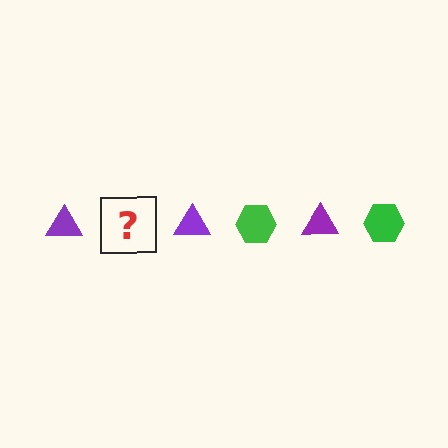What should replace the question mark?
The question mark should be replaced with a green hexagon.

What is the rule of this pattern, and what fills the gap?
The rule is that the pattern alternates between purple triangle and green hexagon. The gap should be filled with a green hexagon.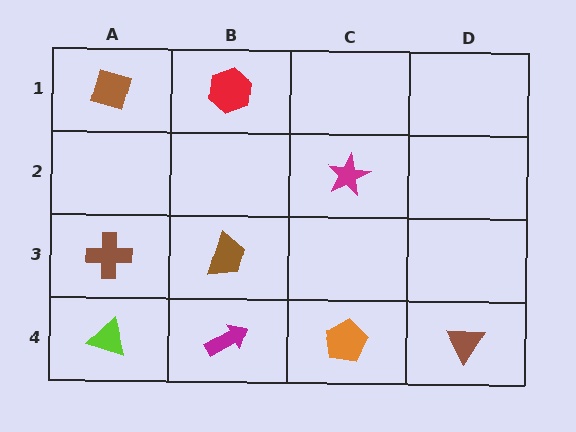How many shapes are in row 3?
2 shapes.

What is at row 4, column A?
A lime triangle.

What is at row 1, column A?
A brown diamond.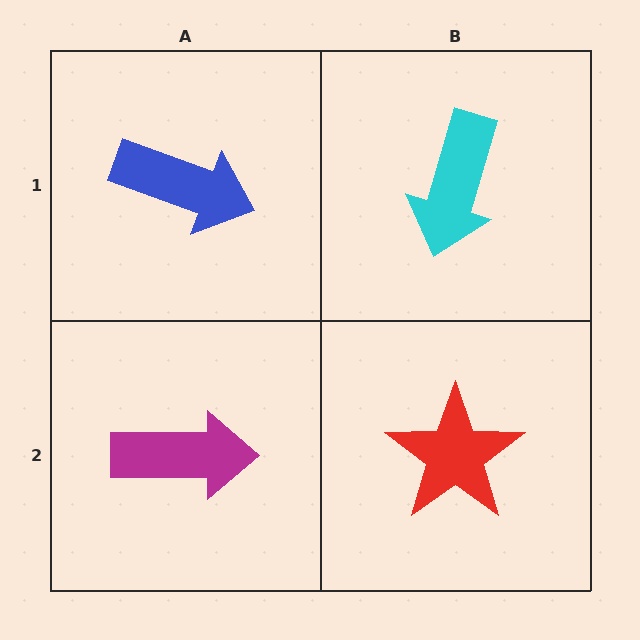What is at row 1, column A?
A blue arrow.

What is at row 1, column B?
A cyan arrow.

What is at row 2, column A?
A magenta arrow.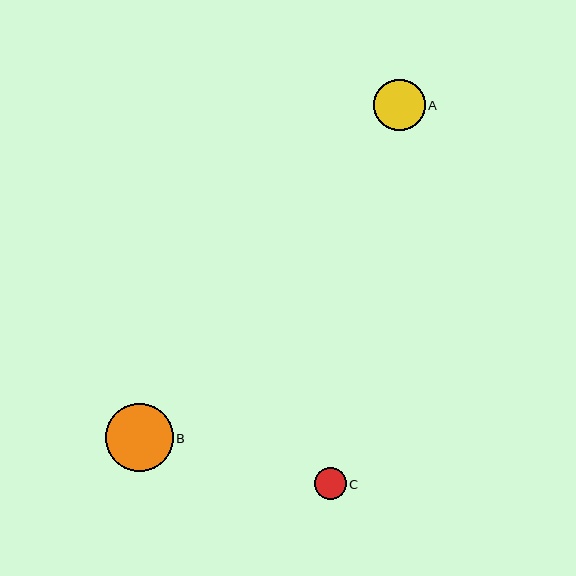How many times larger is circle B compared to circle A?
Circle B is approximately 1.3 times the size of circle A.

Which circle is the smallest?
Circle C is the smallest with a size of approximately 31 pixels.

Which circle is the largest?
Circle B is the largest with a size of approximately 68 pixels.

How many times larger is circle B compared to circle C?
Circle B is approximately 2.2 times the size of circle C.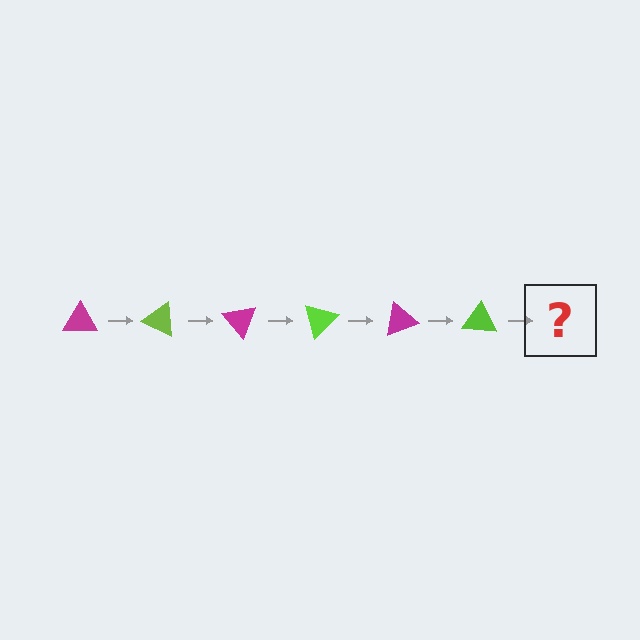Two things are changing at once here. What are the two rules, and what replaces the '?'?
The two rules are that it rotates 25 degrees each step and the color cycles through magenta and lime. The '?' should be a magenta triangle, rotated 150 degrees from the start.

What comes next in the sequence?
The next element should be a magenta triangle, rotated 150 degrees from the start.